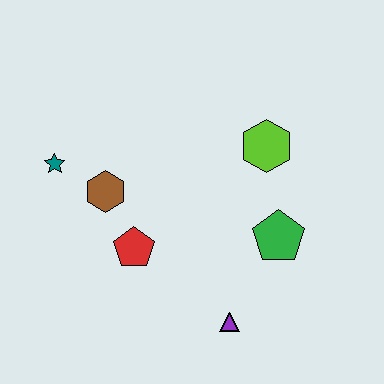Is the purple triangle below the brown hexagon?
Yes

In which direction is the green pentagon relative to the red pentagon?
The green pentagon is to the right of the red pentagon.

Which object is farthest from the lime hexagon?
The teal star is farthest from the lime hexagon.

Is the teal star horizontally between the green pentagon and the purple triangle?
No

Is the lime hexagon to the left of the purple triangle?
No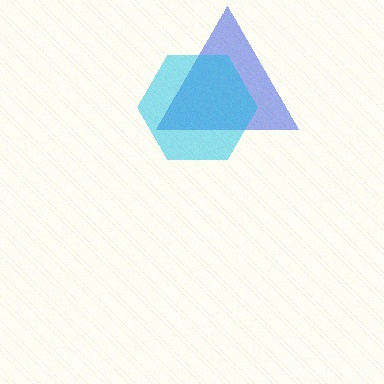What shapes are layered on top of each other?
The layered shapes are: a blue triangle, a cyan hexagon.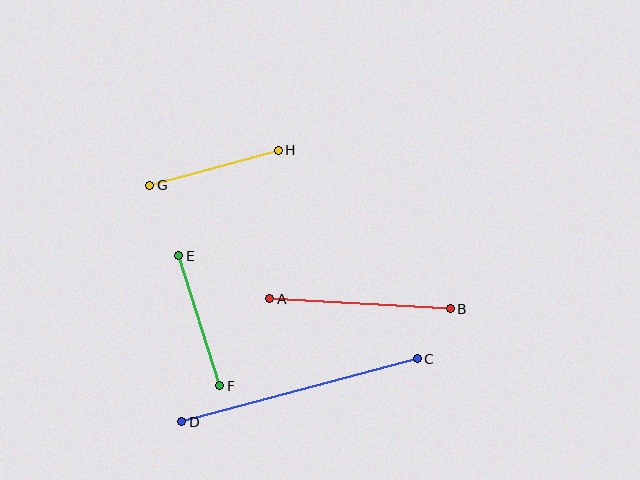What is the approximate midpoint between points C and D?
The midpoint is at approximately (300, 390) pixels.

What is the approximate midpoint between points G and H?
The midpoint is at approximately (214, 168) pixels.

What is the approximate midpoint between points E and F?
The midpoint is at approximately (199, 321) pixels.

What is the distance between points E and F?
The distance is approximately 136 pixels.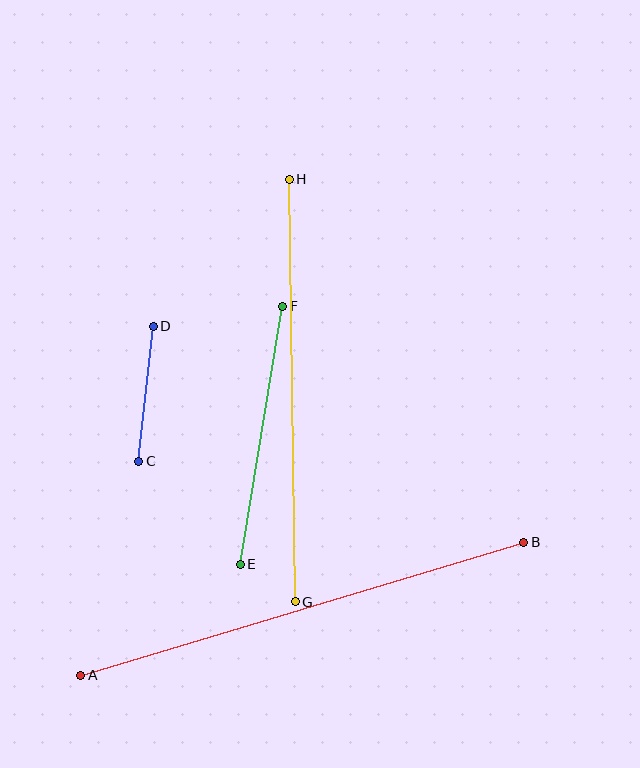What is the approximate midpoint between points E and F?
The midpoint is at approximately (262, 435) pixels.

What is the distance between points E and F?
The distance is approximately 261 pixels.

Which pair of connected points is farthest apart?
Points A and B are farthest apart.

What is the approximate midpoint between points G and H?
The midpoint is at approximately (292, 390) pixels.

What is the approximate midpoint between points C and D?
The midpoint is at approximately (146, 394) pixels.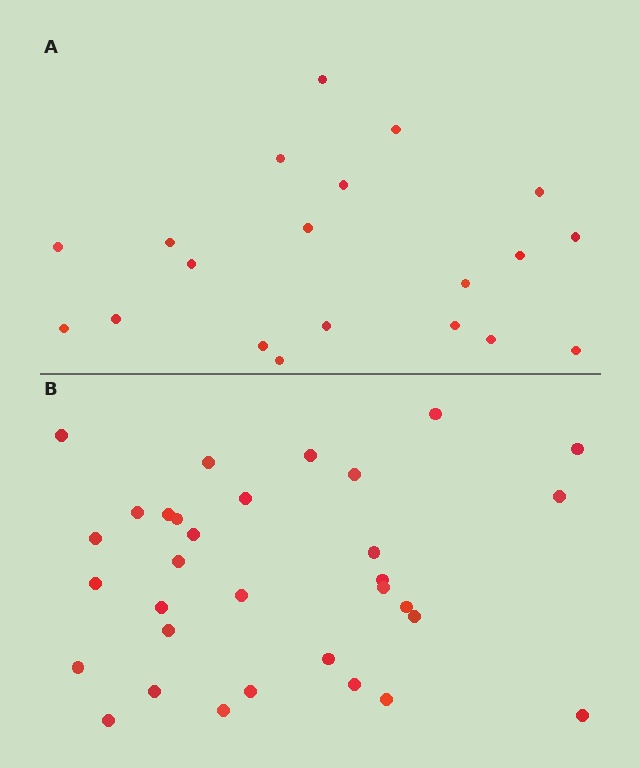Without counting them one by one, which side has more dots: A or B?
Region B (the bottom region) has more dots.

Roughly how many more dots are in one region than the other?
Region B has roughly 12 or so more dots than region A.